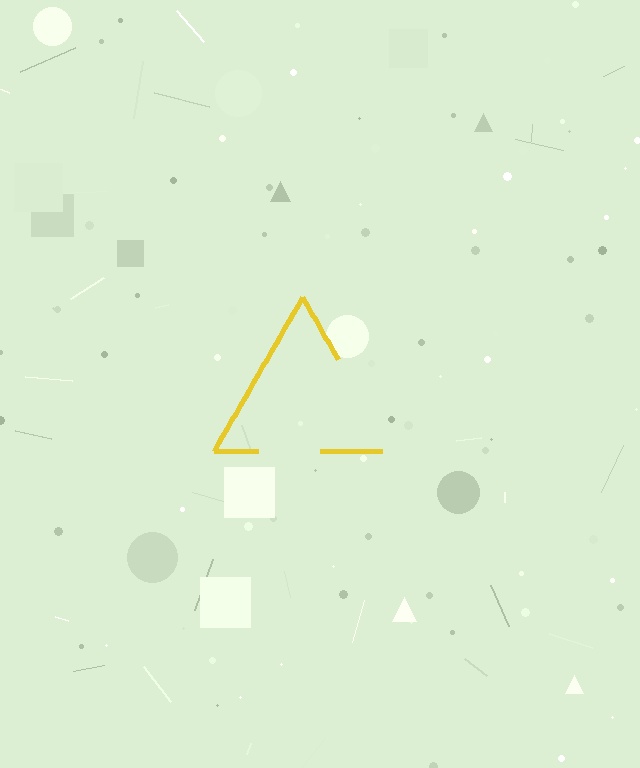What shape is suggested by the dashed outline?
The dashed outline suggests a triangle.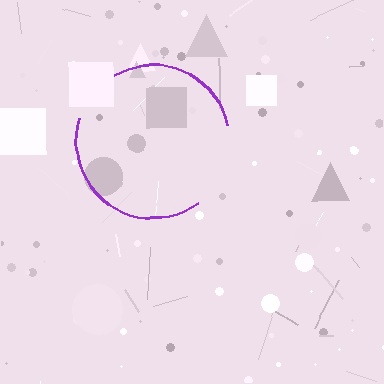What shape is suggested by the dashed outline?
The dashed outline suggests a circle.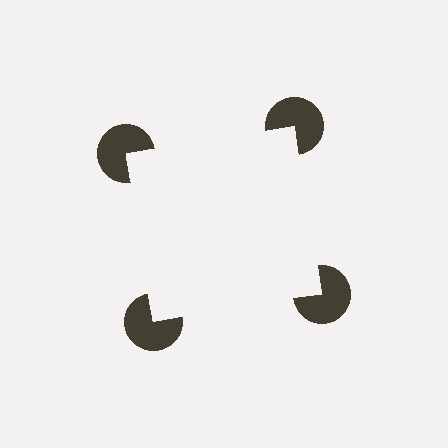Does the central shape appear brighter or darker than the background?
It typically appears slightly brighter than the background, even though no actual brightness change is drawn.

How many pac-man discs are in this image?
There are 4 — one at each vertex of the illusory square.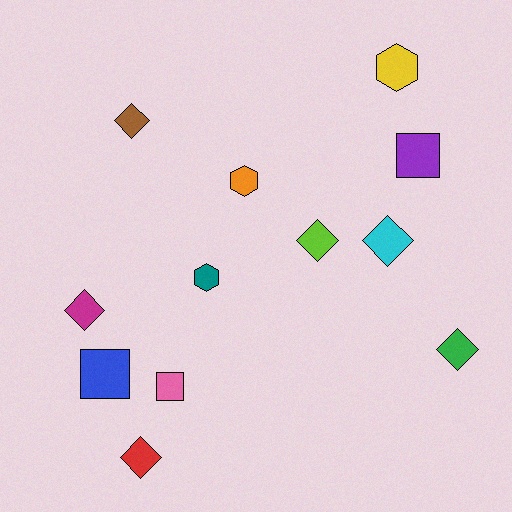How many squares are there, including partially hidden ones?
There are 3 squares.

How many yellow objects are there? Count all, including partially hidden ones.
There is 1 yellow object.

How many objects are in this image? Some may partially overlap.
There are 12 objects.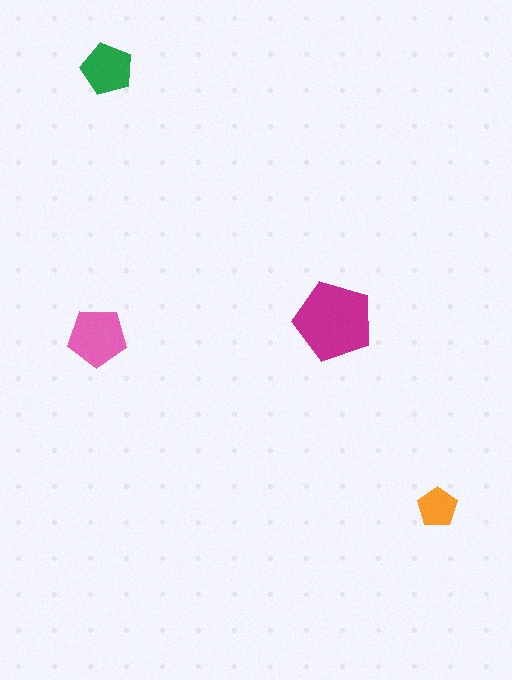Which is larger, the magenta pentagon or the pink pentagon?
The magenta one.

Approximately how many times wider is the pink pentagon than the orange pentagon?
About 1.5 times wider.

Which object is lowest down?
The orange pentagon is bottommost.